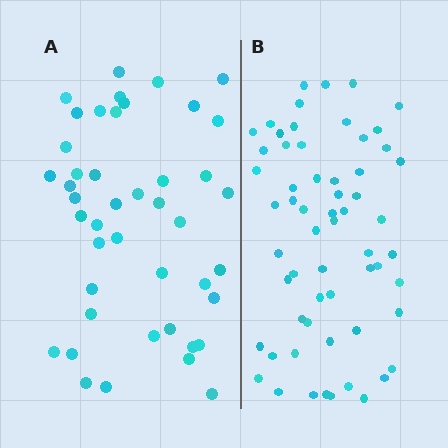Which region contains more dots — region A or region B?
Region B (the right region) has more dots.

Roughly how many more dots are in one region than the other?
Region B has approximately 15 more dots than region A.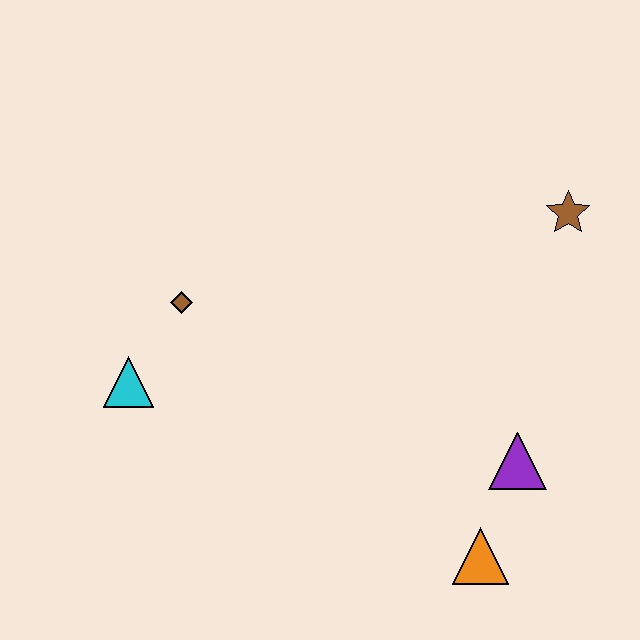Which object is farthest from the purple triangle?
The cyan triangle is farthest from the purple triangle.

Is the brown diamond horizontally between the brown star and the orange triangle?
No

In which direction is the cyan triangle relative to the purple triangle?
The cyan triangle is to the left of the purple triangle.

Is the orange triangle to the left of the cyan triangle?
No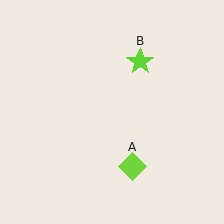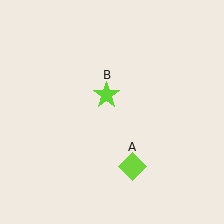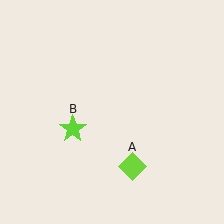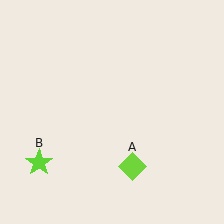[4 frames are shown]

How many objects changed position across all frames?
1 object changed position: lime star (object B).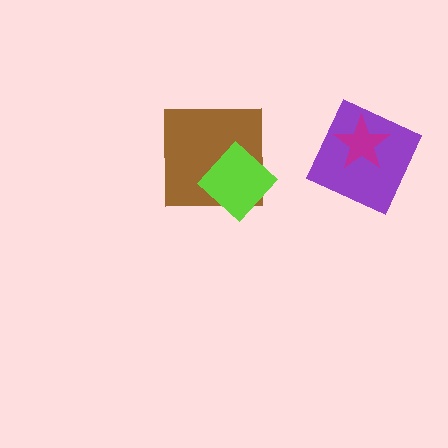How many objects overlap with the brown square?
1 object overlaps with the brown square.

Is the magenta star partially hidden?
No, no other shape covers it.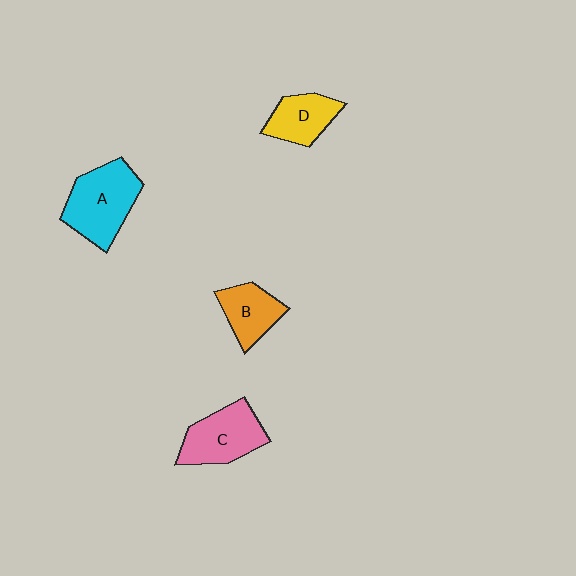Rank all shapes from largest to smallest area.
From largest to smallest: A (cyan), C (pink), D (yellow), B (orange).